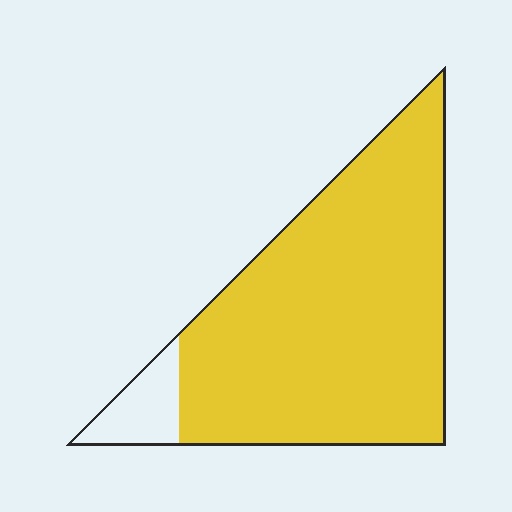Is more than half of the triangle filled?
Yes.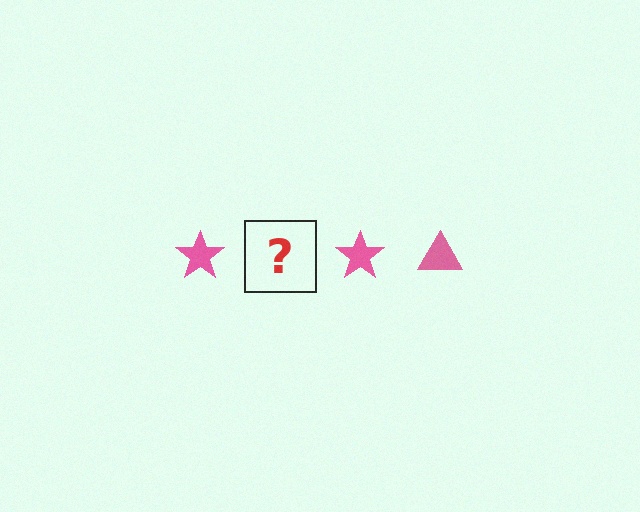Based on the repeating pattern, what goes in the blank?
The blank should be a pink triangle.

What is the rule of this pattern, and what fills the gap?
The rule is that the pattern cycles through star, triangle shapes in pink. The gap should be filled with a pink triangle.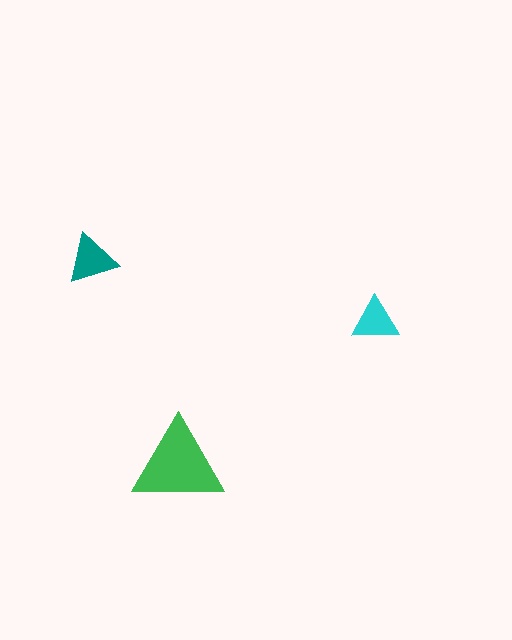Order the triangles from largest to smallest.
the green one, the teal one, the cyan one.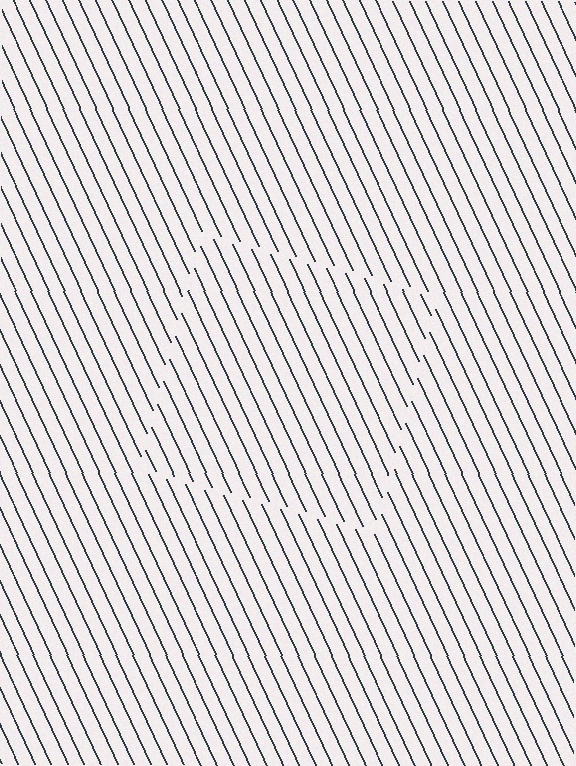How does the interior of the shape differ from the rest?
The interior of the shape contains the same grating, shifted by half a period — the contour is defined by the phase discontinuity where line-ends from the inner and outer gratings abut.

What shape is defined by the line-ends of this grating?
An illusory square. The interior of the shape contains the same grating, shifted by half a period — the contour is defined by the phase discontinuity where line-ends from the inner and outer gratings abut.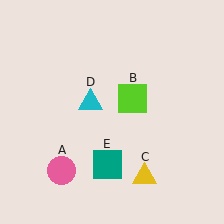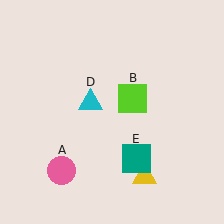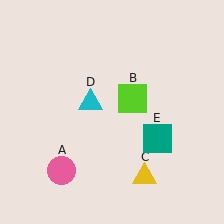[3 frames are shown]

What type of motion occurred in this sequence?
The teal square (object E) rotated counterclockwise around the center of the scene.